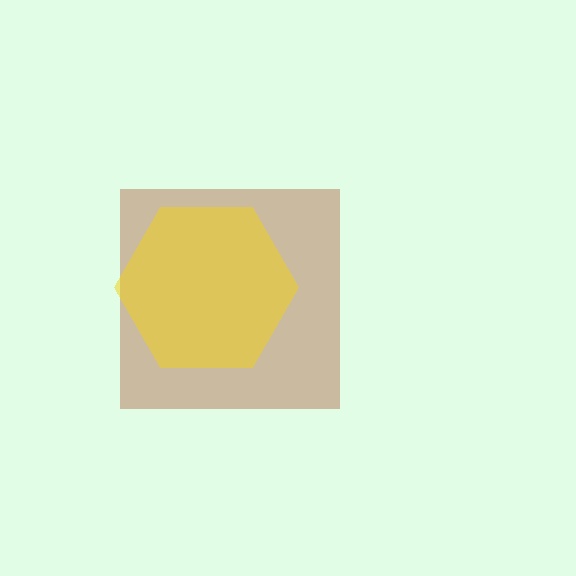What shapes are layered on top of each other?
The layered shapes are: a brown square, a yellow hexagon.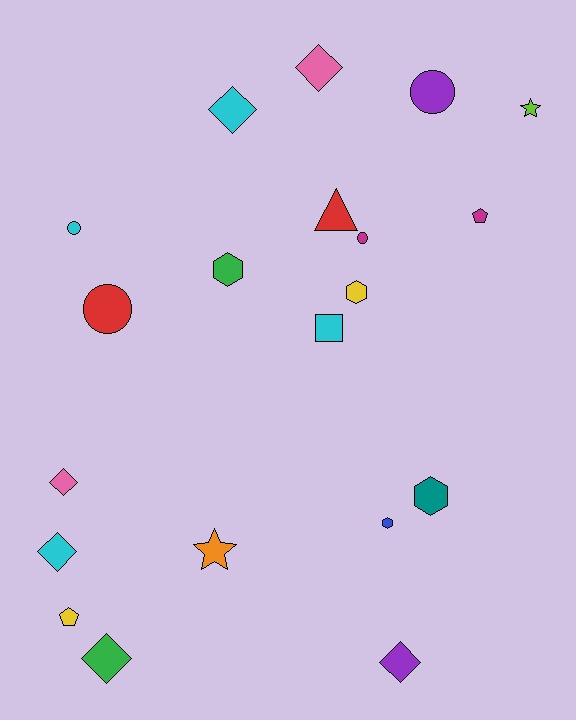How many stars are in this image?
There are 2 stars.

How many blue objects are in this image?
There is 1 blue object.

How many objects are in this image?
There are 20 objects.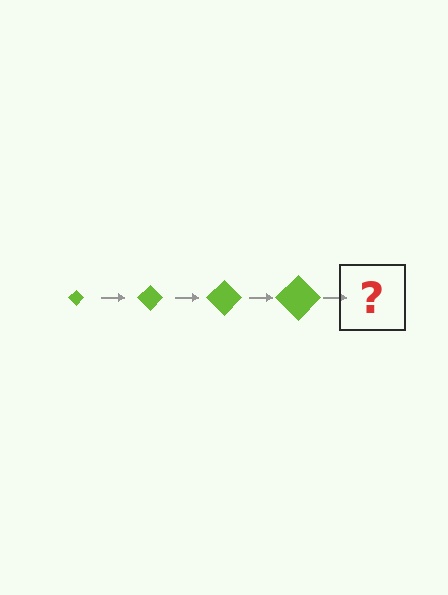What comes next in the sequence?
The next element should be a lime diamond, larger than the previous one.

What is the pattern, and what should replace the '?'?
The pattern is that the diamond gets progressively larger each step. The '?' should be a lime diamond, larger than the previous one.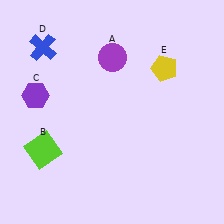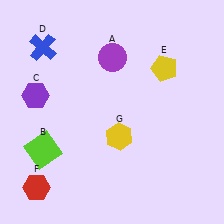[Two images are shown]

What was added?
A red hexagon (F), a yellow hexagon (G) were added in Image 2.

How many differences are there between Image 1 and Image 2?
There are 2 differences between the two images.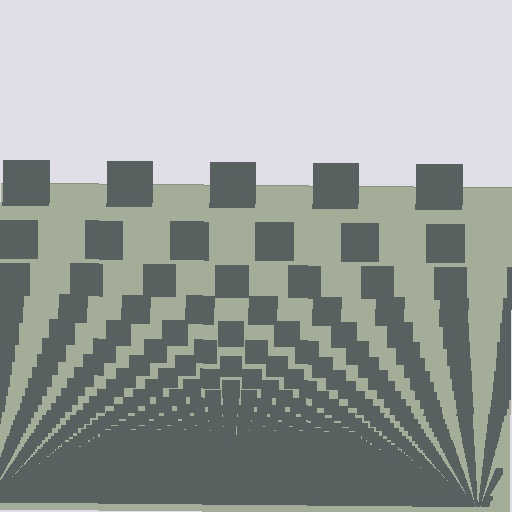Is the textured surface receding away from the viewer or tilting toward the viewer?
The surface appears to tilt toward the viewer. Texture elements get larger and sparser toward the top.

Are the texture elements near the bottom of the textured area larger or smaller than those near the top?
Smaller. The gradient is inverted — elements near the bottom are smaller and denser.